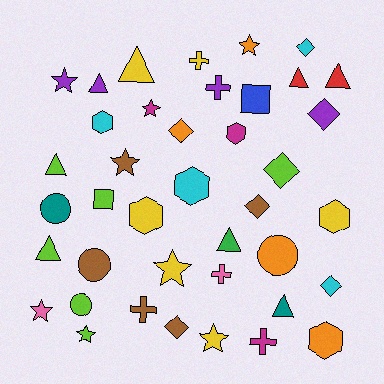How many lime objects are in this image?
There are 6 lime objects.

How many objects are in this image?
There are 40 objects.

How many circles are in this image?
There are 4 circles.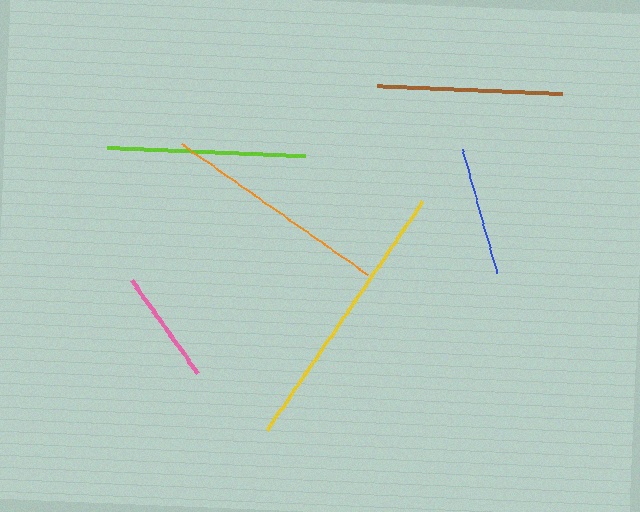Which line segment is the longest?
The yellow line is the longest at approximately 277 pixels.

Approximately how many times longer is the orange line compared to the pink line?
The orange line is approximately 2.0 times the length of the pink line.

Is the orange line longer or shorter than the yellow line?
The yellow line is longer than the orange line.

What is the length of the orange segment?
The orange segment is approximately 228 pixels long.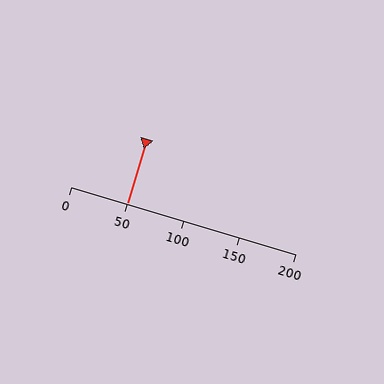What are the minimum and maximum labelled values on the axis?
The axis runs from 0 to 200.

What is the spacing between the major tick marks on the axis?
The major ticks are spaced 50 apart.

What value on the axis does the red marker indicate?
The marker indicates approximately 50.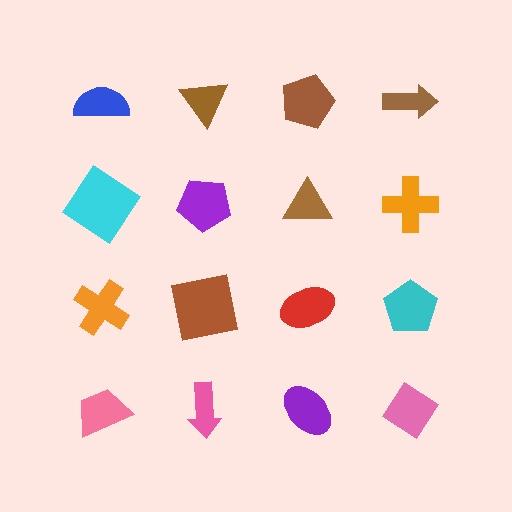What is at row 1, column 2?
A brown triangle.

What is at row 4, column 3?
A purple ellipse.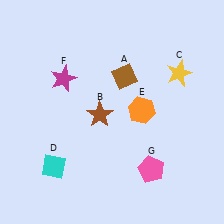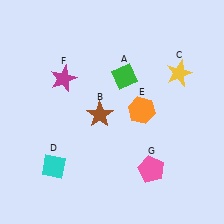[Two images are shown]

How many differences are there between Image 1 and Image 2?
There is 1 difference between the two images.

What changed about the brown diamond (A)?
In Image 1, A is brown. In Image 2, it changed to green.